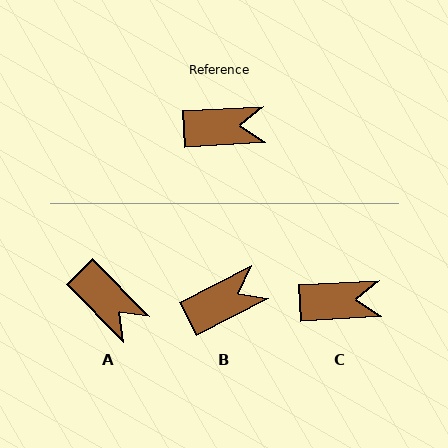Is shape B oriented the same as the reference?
No, it is off by about 24 degrees.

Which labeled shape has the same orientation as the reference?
C.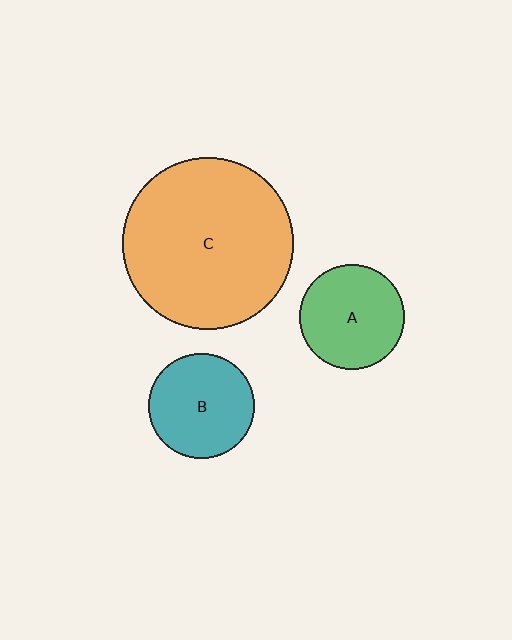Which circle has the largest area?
Circle C (orange).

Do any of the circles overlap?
No, none of the circles overlap.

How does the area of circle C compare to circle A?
Approximately 2.7 times.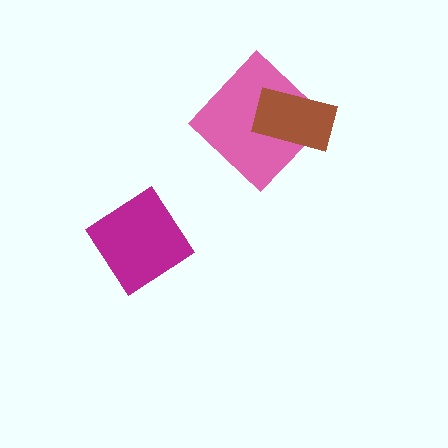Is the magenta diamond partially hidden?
No, no other shape covers it.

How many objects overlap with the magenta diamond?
0 objects overlap with the magenta diamond.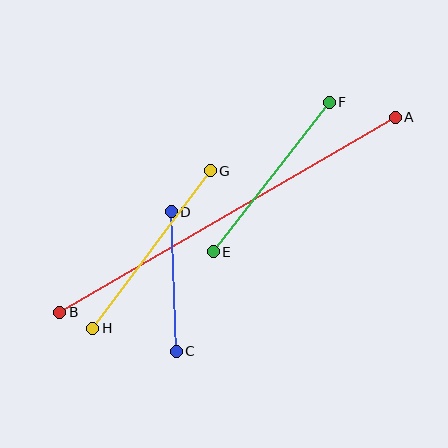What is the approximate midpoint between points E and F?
The midpoint is at approximately (271, 177) pixels.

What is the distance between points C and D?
The distance is approximately 139 pixels.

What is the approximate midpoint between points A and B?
The midpoint is at approximately (228, 215) pixels.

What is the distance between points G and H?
The distance is approximately 196 pixels.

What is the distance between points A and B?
The distance is approximately 388 pixels.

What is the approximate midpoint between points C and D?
The midpoint is at approximately (174, 282) pixels.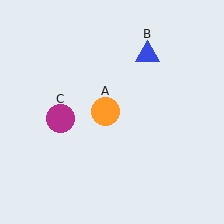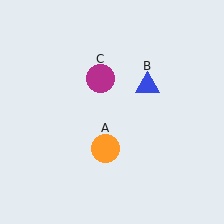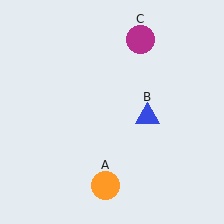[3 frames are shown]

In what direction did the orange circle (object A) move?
The orange circle (object A) moved down.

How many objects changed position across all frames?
3 objects changed position: orange circle (object A), blue triangle (object B), magenta circle (object C).